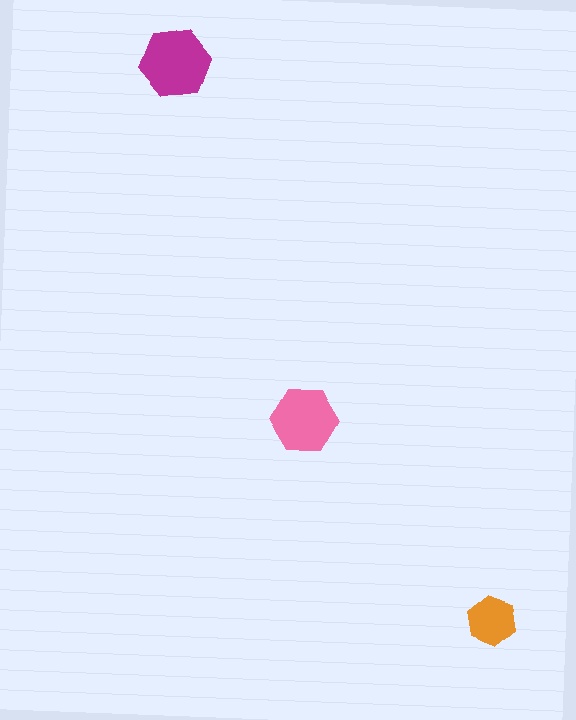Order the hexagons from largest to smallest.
the magenta one, the pink one, the orange one.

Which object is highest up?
The magenta hexagon is topmost.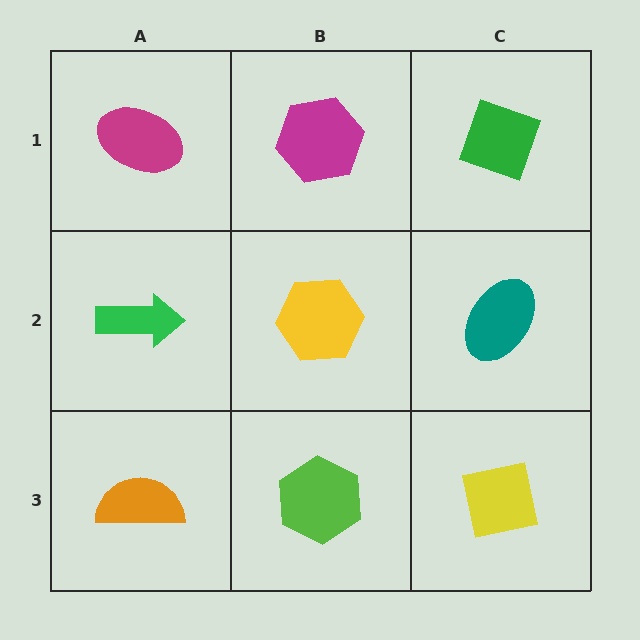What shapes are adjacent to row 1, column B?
A yellow hexagon (row 2, column B), a magenta ellipse (row 1, column A), a green diamond (row 1, column C).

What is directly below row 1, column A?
A green arrow.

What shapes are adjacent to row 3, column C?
A teal ellipse (row 2, column C), a lime hexagon (row 3, column B).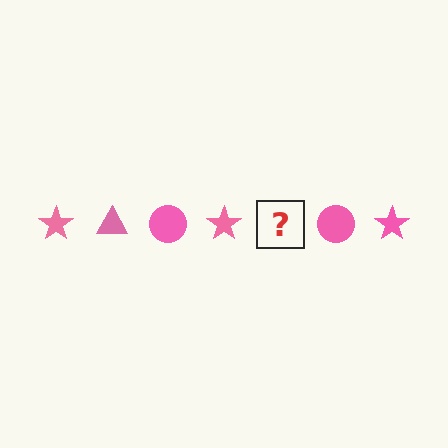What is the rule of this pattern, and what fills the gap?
The rule is that the pattern cycles through star, triangle, circle shapes in pink. The gap should be filled with a pink triangle.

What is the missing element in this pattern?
The missing element is a pink triangle.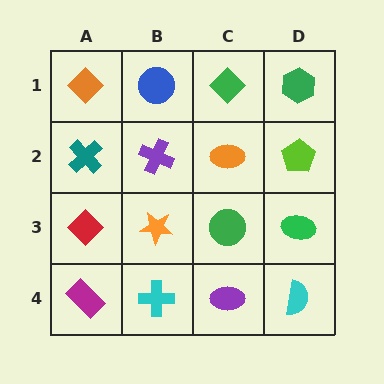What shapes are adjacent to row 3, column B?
A purple cross (row 2, column B), a cyan cross (row 4, column B), a red diamond (row 3, column A), a green circle (row 3, column C).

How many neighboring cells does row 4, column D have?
2.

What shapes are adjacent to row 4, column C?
A green circle (row 3, column C), a cyan cross (row 4, column B), a cyan semicircle (row 4, column D).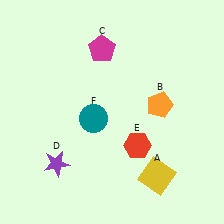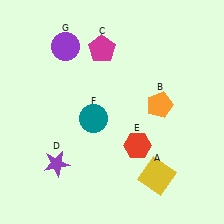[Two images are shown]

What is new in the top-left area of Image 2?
A purple circle (G) was added in the top-left area of Image 2.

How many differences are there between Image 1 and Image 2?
There is 1 difference between the two images.